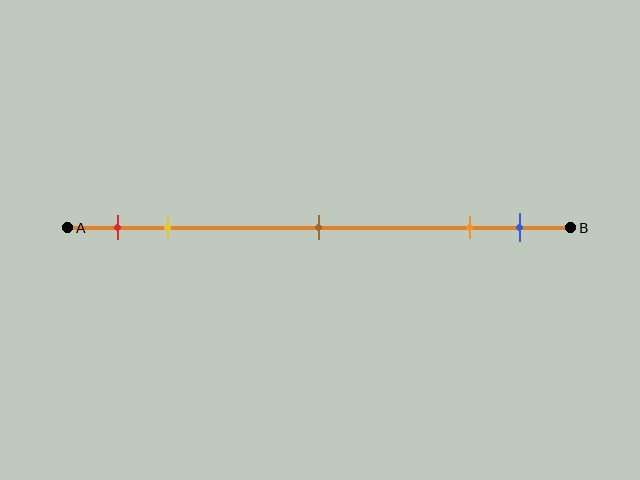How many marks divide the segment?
There are 5 marks dividing the segment.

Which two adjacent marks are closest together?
The orange and blue marks are the closest adjacent pair.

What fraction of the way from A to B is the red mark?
The red mark is approximately 10% (0.1) of the way from A to B.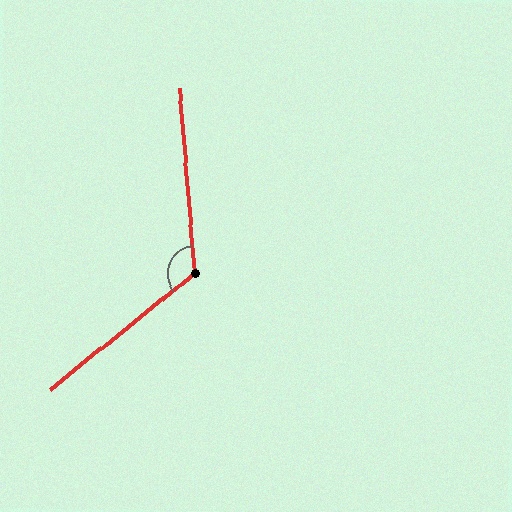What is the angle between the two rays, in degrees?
Approximately 125 degrees.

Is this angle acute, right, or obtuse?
It is obtuse.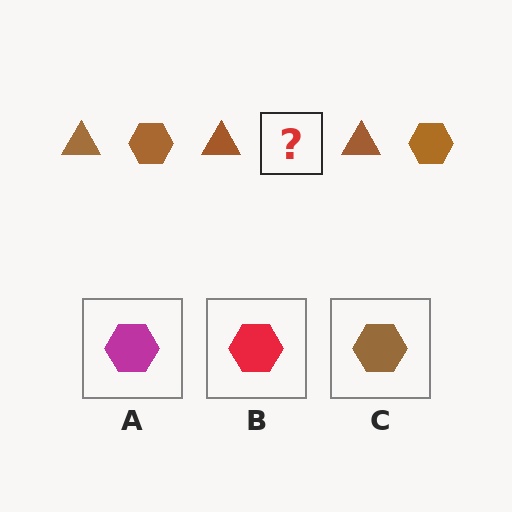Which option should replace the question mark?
Option C.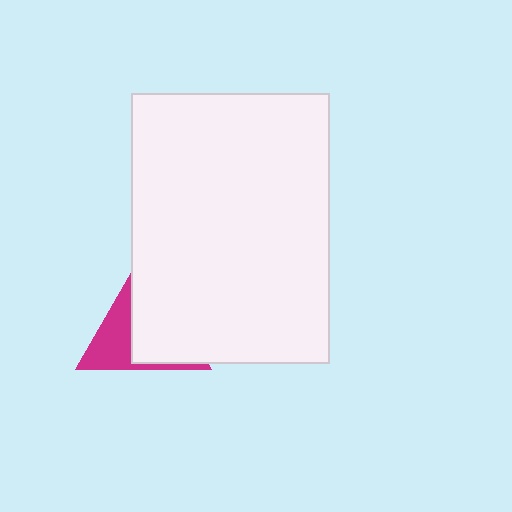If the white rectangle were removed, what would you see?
You would see the complete magenta triangle.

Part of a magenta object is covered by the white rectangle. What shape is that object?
It is a triangle.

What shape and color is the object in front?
The object in front is a white rectangle.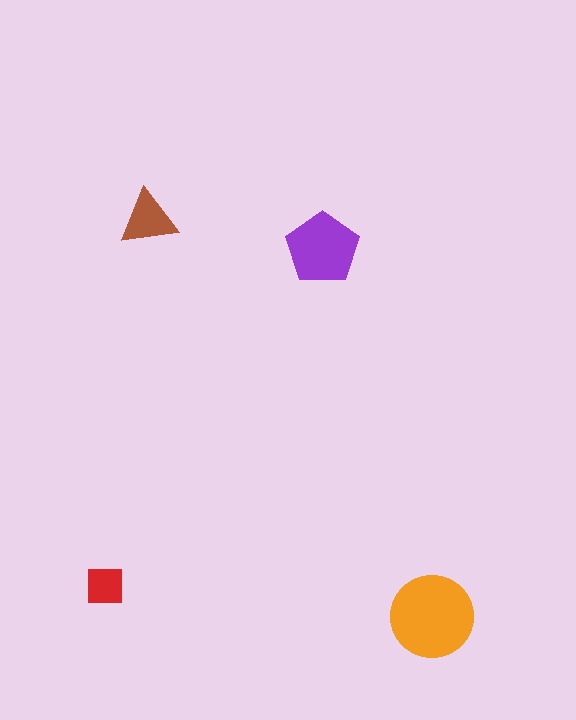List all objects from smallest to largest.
The red square, the brown triangle, the purple pentagon, the orange circle.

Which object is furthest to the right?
The orange circle is rightmost.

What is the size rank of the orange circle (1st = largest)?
1st.